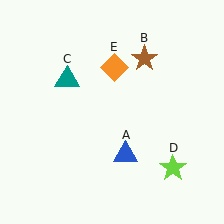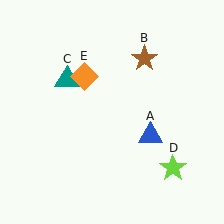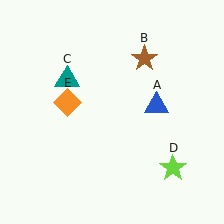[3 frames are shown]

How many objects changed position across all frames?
2 objects changed position: blue triangle (object A), orange diamond (object E).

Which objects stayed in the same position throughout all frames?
Brown star (object B) and teal triangle (object C) and lime star (object D) remained stationary.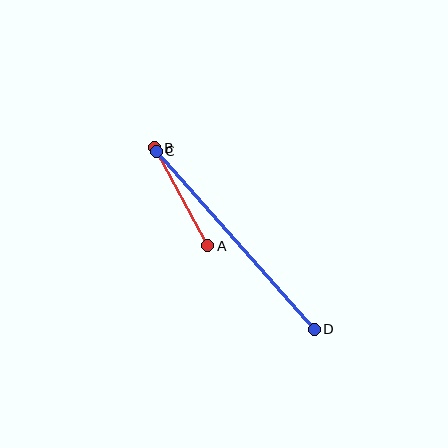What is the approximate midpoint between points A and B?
The midpoint is at approximately (181, 197) pixels.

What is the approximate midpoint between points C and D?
The midpoint is at approximately (235, 240) pixels.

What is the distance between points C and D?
The distance is approximately 238 pixels.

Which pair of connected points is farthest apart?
Points C and D are farthest apart.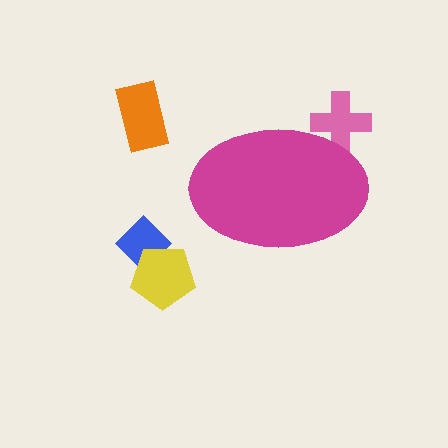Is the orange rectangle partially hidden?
No, the orange rectangle is fully visible.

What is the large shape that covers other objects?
A magenta ellipse.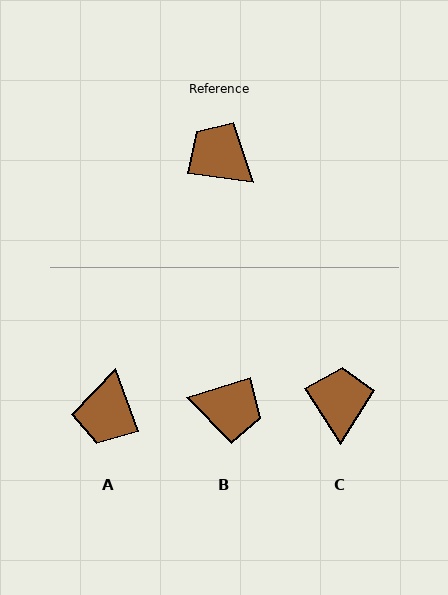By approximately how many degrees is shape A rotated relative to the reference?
Approximately 117 degrees counter-clockwise.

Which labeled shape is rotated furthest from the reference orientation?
B, about 155 degrees away.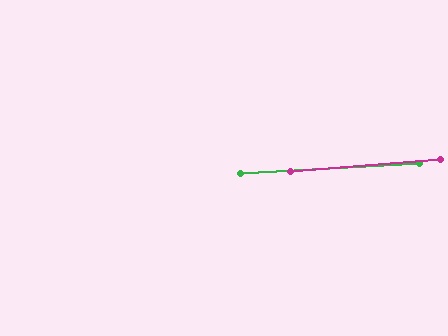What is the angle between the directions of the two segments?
Approximately 1 degree.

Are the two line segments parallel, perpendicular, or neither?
Parallel — their directions differ by only 1.4°.